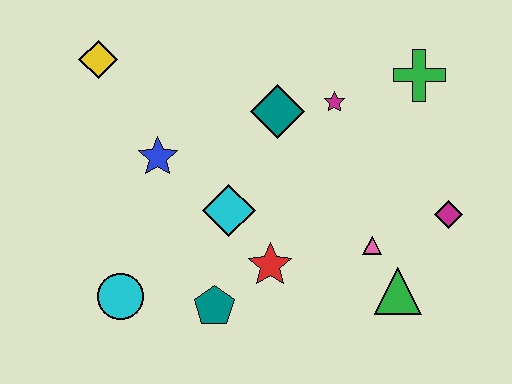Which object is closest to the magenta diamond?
The pink triangle is closest to the magenta diamond.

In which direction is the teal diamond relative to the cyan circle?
The teal diamond is above the cyan circle.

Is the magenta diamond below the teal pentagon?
No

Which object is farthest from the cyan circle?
The green cross is farthest from the cyan circle.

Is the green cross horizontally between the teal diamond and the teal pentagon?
No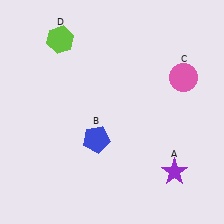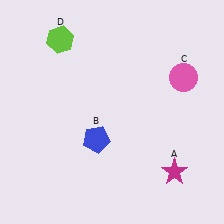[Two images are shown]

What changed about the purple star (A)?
In Image 1, A is purple. In Image 2, it changed to magenta.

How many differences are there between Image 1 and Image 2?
There is 1 difference between the two images.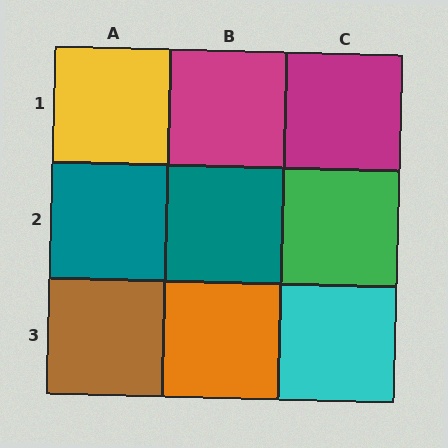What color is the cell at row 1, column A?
Yellow.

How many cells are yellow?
1 cell is yellow.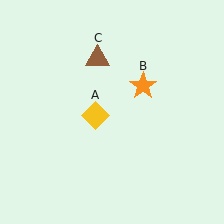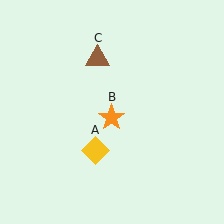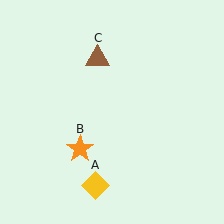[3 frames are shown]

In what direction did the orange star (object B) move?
The orange star (object B) moved down and to the left.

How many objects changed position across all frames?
2 objects changed position: yellow diamond (object A), orange star (object B).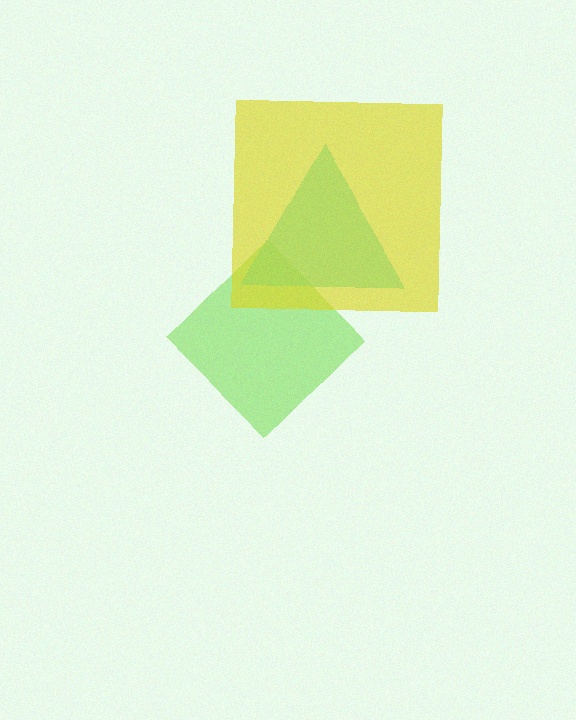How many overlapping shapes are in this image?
There are 3 overlapping shapes in the image.